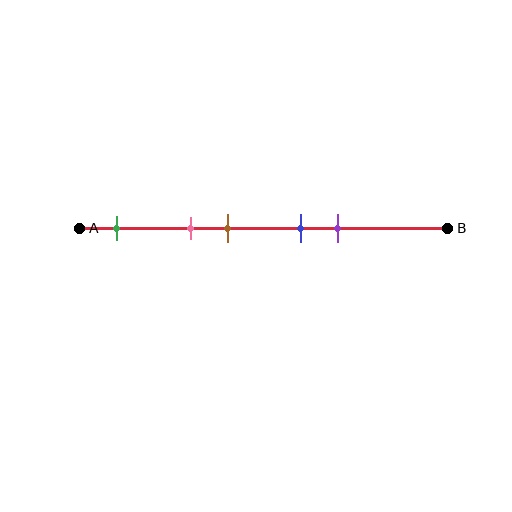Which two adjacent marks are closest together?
The blue and purple marks are the closest adjacent pair.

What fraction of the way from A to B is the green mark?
The green mark is approximately 10% (0.1) of the way from A to B.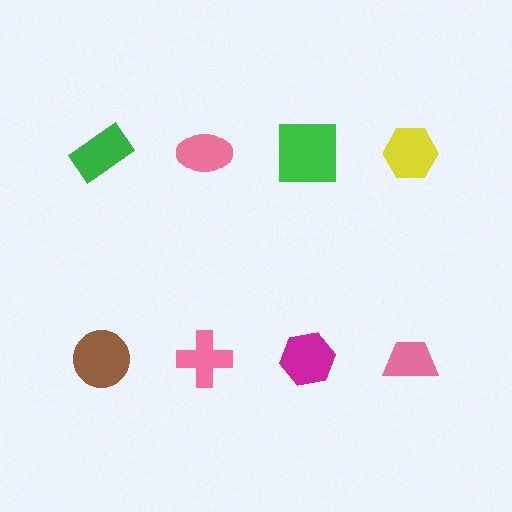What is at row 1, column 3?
A green square.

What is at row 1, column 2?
A pink ellipse.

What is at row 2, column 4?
A pink trapezoid.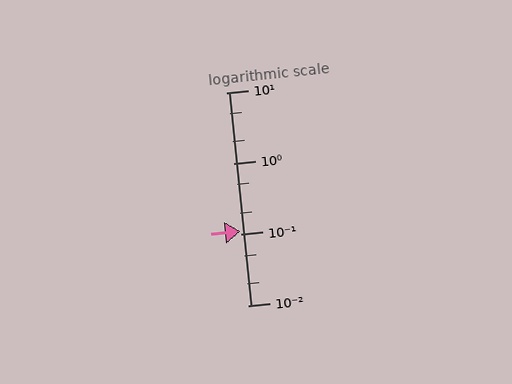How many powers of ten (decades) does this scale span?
The scale spans 3 decades, from 0.01 to 10.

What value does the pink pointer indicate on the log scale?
The pointer indicates approximately 0.11.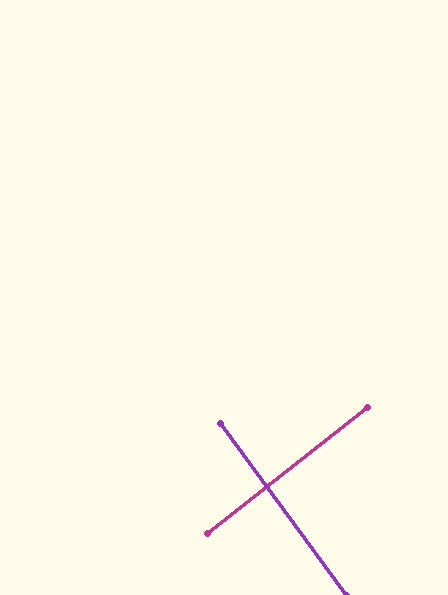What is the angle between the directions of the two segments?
Approximately 88 degrees.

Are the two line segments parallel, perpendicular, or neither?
Perpendicular — they meet at approximately 88°.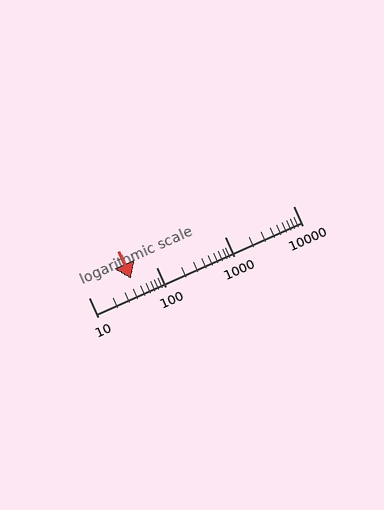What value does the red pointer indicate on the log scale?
The pointer indicates approximately 42.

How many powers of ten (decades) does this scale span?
The scale spans 3 decades, from 10 to 10000.